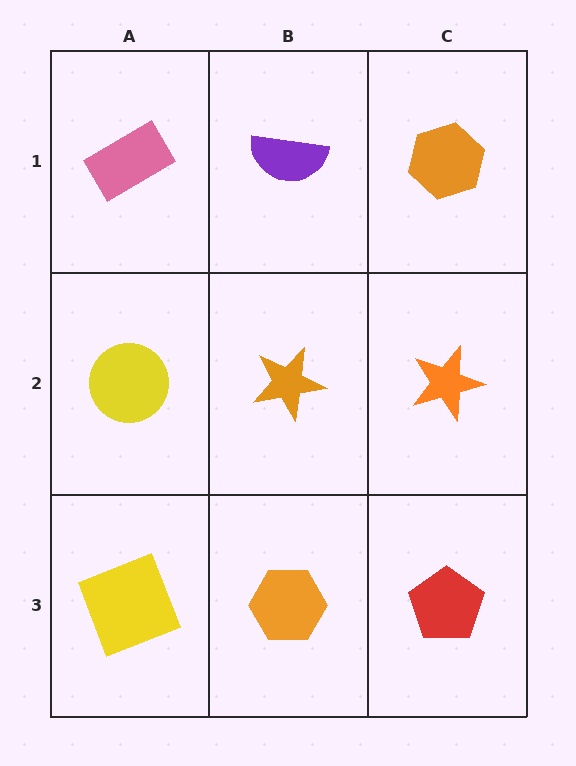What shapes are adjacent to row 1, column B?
An orange star (row 2, column B), a pink rectangle (row 1, column A), an orange hexagon (row 1, column C).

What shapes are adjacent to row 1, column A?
A yellow circle (row 2, column A), a purple semicircle (row 1, column B).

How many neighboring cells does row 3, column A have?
2.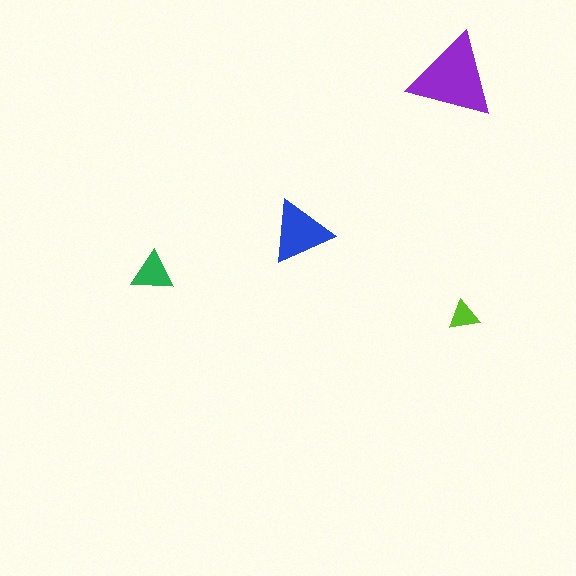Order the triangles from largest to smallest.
the purple one, the blue one, the green one, the lime one.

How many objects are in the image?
There are 4 objects in the image.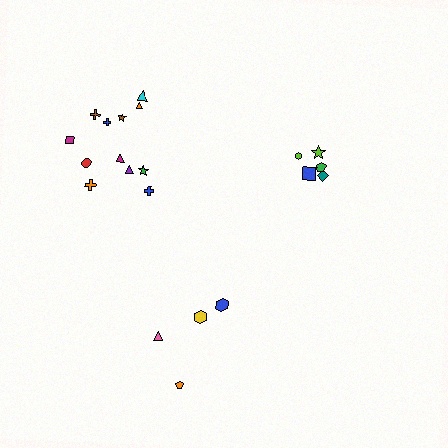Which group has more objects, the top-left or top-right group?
The top-left group.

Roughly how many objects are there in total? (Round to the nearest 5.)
Roughly 20 objects in total.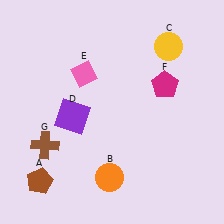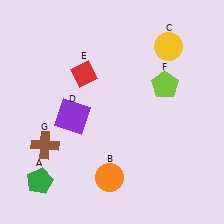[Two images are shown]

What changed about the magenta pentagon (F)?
In Image 1, F is magenta. In Image 2, it changed to lime.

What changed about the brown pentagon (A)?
In Image 1, A is brown. In Image 2, it changed to green.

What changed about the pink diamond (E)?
In Image 1, E is pink. In Image 2, it changed to red.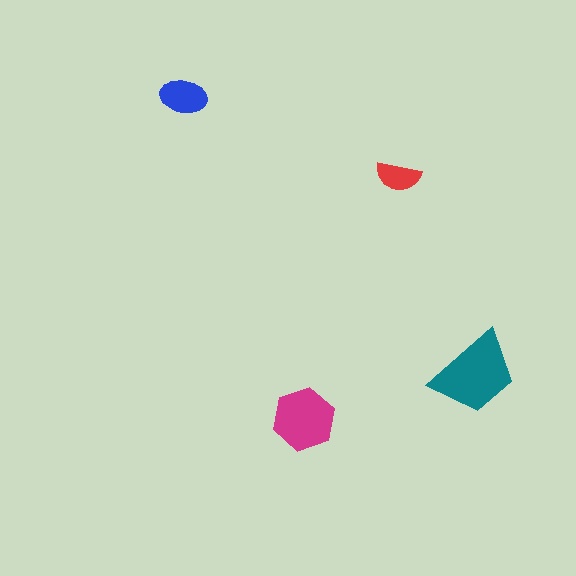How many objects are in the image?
There are 4 objects in the image.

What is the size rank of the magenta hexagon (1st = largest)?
2nd.